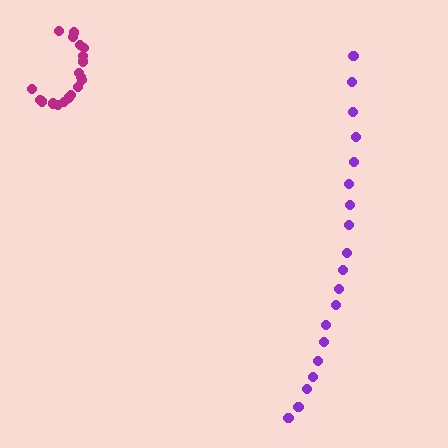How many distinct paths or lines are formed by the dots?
There are 2 distinct paths.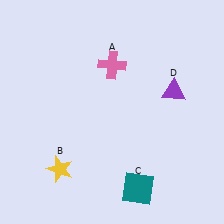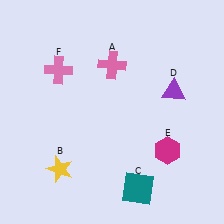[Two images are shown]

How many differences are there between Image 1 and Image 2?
There are 2 differences between the two images.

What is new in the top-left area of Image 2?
A pink cross (F) was added in the top-left area of Image 2.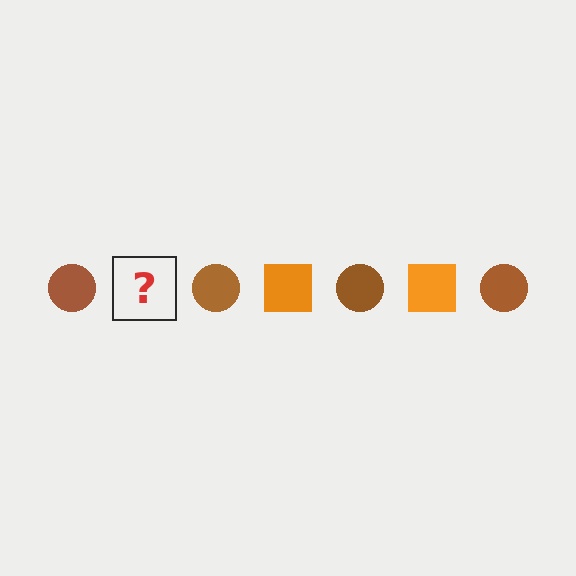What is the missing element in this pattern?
The missing element is an orange square.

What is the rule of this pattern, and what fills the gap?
The rule is that the pattern alternates between brown circle and orange square. The gap should be filled with an orange square.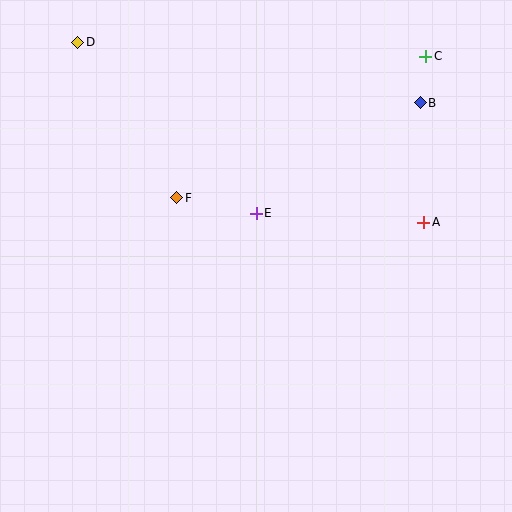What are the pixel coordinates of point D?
Point D is at (78, 42).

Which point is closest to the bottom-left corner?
Point F is closest to the bottom-left corner.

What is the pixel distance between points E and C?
The distance between E and C is 231 pixels.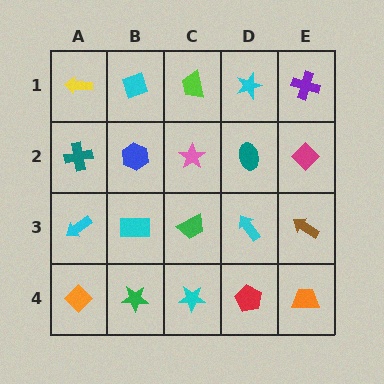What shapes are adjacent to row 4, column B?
A cyan rectangle (row 3, column B), an orange diamond (row 4, column A), a cyan star (row 4, column C).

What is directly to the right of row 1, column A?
A cyan diamond.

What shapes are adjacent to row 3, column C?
A pink star (row 2, column C), a cyan star (row 4, column C), a cyan rectangle (row 3, column B), a cyan arrow (row 3, column D).